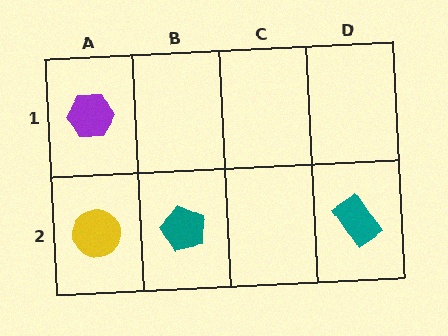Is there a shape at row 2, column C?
No, that cell is empty.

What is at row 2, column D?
A teal rectangle.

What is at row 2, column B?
A teal pentagon.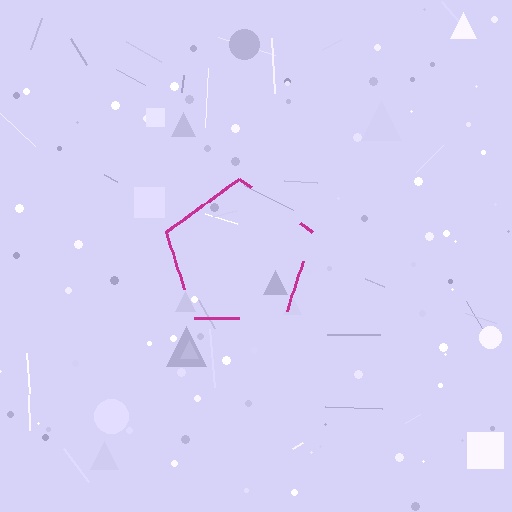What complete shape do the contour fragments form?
The contour fragments form a pentagon.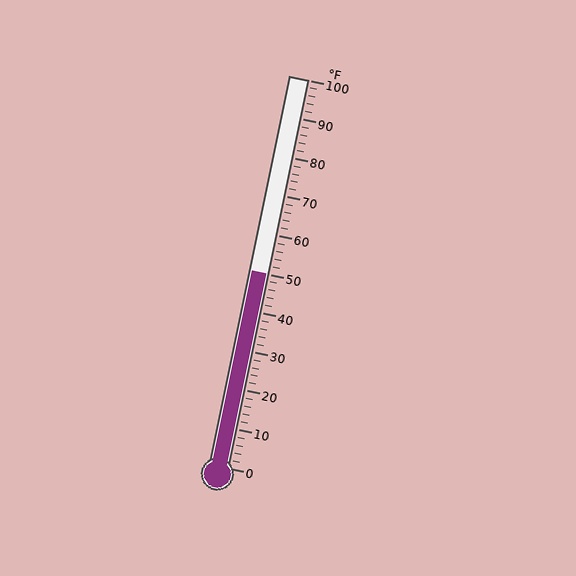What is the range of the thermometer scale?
The thermometer scale ranges from 0°F to 100°F.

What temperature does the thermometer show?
The thermometer shows approximately 50°F.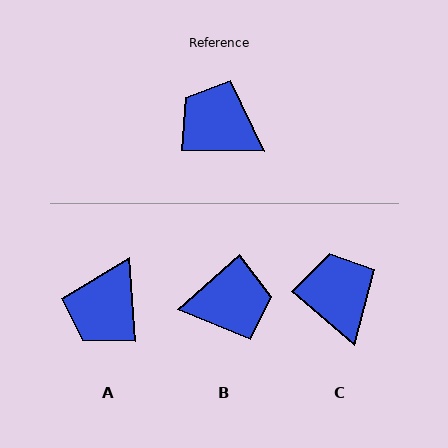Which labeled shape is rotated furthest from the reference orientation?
B, about 138 degrees away.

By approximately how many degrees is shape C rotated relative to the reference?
Approximately 41 degrees clockwise.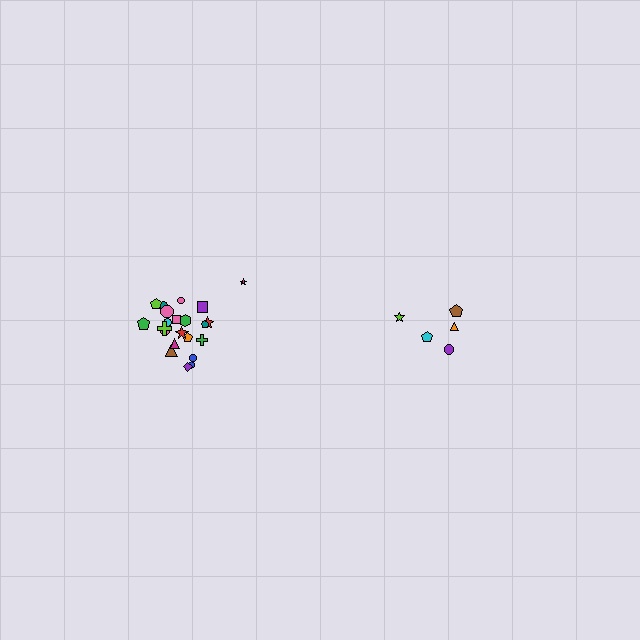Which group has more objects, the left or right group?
The left group.